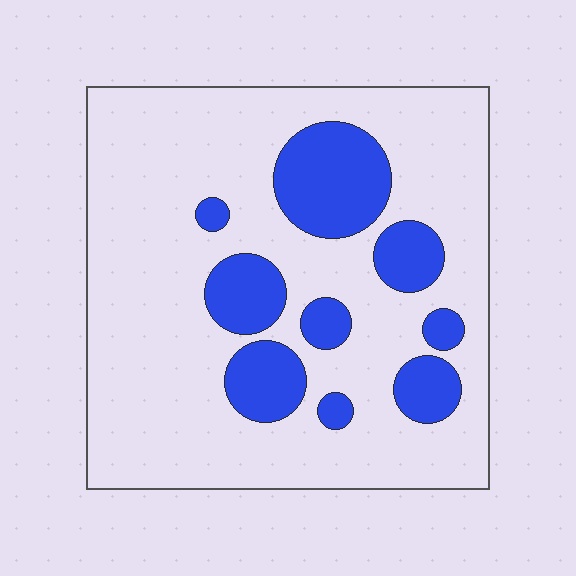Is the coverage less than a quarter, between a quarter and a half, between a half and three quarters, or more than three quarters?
Less than a quarter.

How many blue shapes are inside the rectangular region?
9.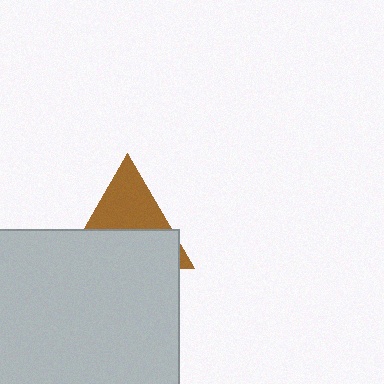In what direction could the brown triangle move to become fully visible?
The brown triangle could move up. That would shift it out from behind the light gray square entirely.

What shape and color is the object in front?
The object in front is a light gray square.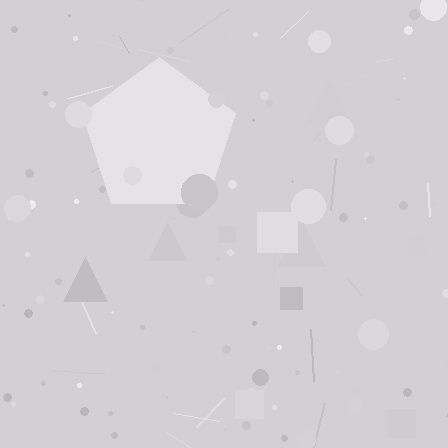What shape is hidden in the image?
A pentagon is hidden in the image.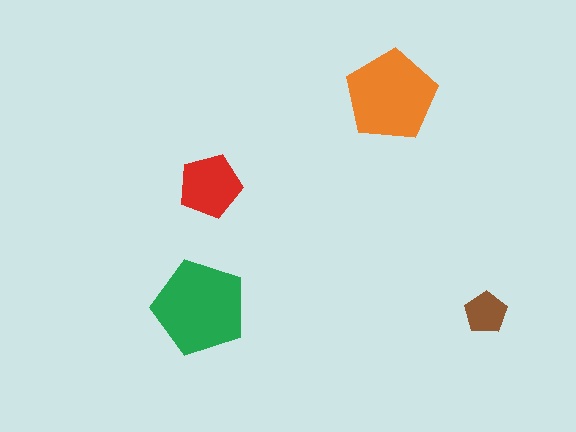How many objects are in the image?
There are 4 objects in the image.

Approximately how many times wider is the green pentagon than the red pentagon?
About 1.5 times wider.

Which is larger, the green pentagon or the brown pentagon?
The green one.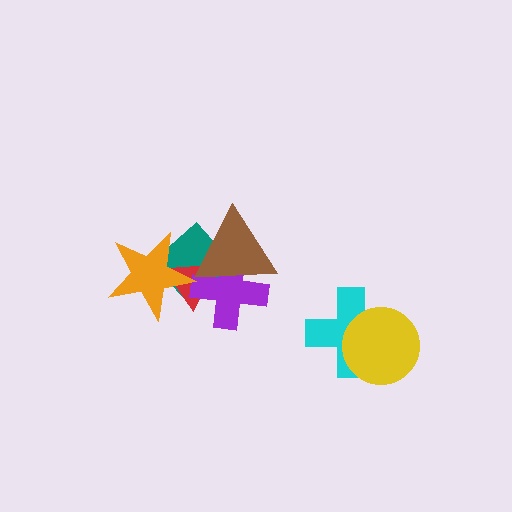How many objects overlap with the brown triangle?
3 objects overlap with the brown triangle.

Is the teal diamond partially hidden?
Yes, it is partially covered by another shape.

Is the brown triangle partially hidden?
No, no other shape covers it.